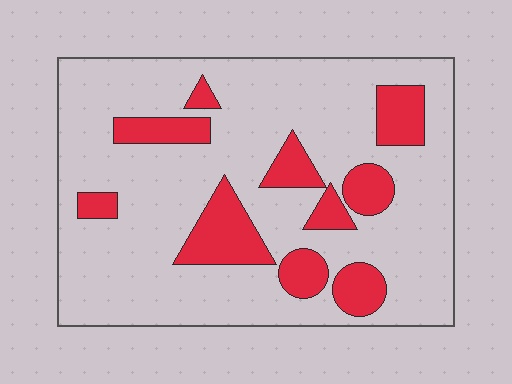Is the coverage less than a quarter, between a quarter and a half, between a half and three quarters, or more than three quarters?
Less than a quarter.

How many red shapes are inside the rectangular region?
10.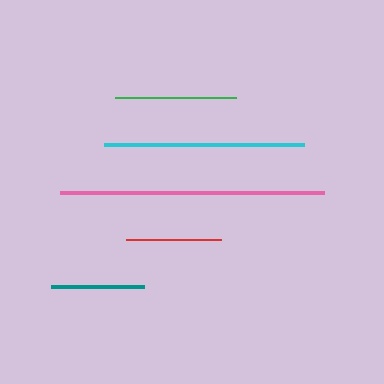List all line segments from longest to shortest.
From longest to shortest: pink, cyan, green, red, teal.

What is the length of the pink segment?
The pink segment is approximately 265 pixels long.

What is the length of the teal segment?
The teal segment is approximately 93 pixels long.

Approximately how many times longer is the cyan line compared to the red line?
The cyan line is approximately 2.1 times the length of the red line.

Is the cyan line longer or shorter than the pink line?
The pink line is longer than the cyan line.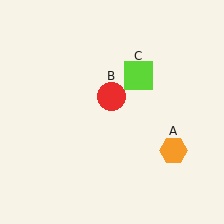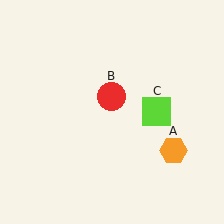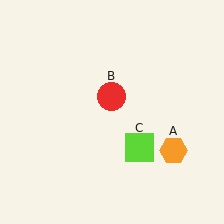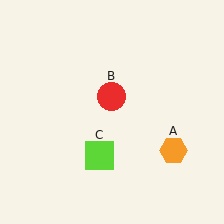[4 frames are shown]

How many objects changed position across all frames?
1 object changed position: lime square (object C).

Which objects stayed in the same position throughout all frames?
Orange hexagon (object A) and red circle (object B) remained stationary.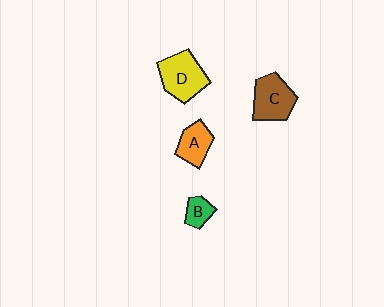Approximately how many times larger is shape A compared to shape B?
Approximately 1.7 times.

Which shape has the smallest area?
Shape B (green).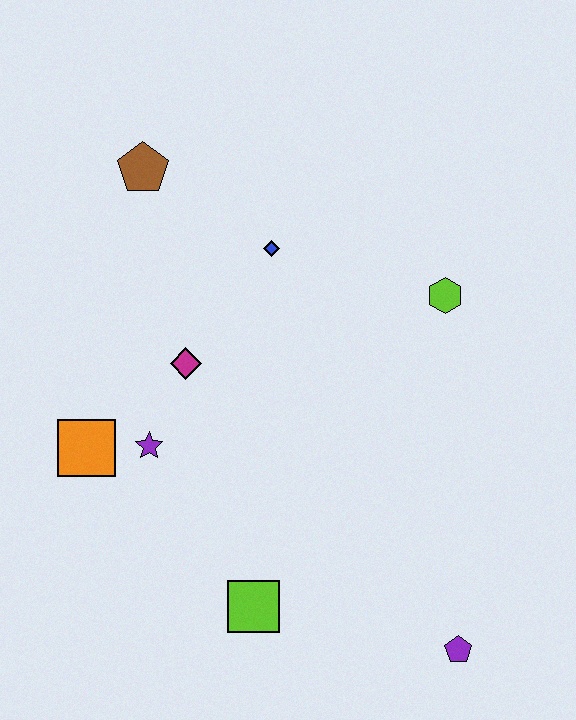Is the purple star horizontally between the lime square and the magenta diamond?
No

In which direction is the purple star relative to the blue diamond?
The purple star is below the blue diamond.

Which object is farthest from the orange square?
The purple pentagon is farthest from the orange square.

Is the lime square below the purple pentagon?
No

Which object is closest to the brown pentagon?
The blue diamond is closest to the brown pentagon.